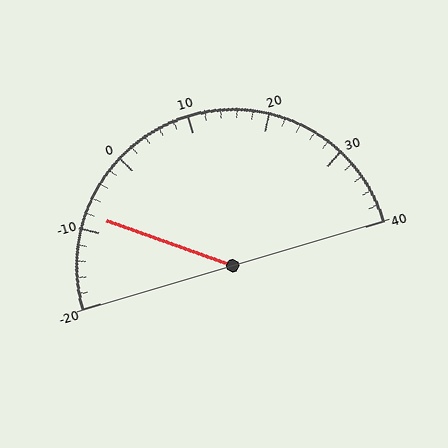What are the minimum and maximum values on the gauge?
The gauge ranges from -20 to 40.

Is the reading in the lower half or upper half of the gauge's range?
The reading is in the lower half of the range (-20 to 40).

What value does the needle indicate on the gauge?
The needle indicates approximately -8.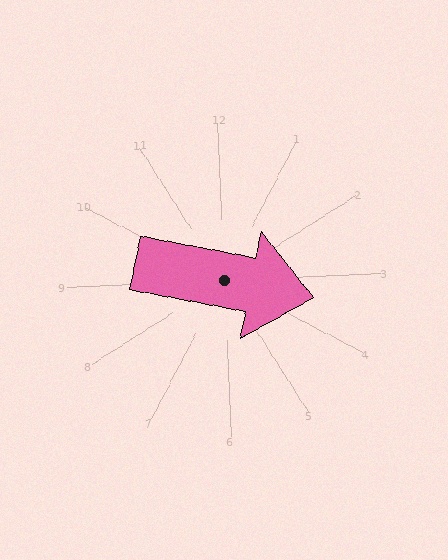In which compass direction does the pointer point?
East.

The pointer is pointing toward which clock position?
Roughly 3 o'clock.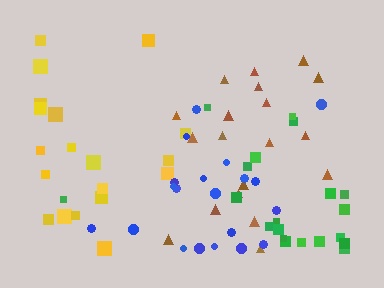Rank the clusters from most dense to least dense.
blue, brown, green, yellow.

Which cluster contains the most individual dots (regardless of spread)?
Green (22).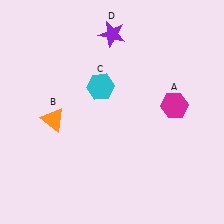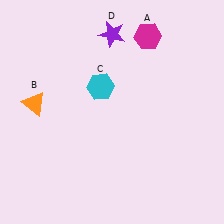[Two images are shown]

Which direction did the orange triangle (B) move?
The orange triangle (B) moved left.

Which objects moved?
The objects that moved are: the magenta hexagon (A), the orange triangle (B).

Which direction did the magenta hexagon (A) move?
The magenta hexagon (A) moved up.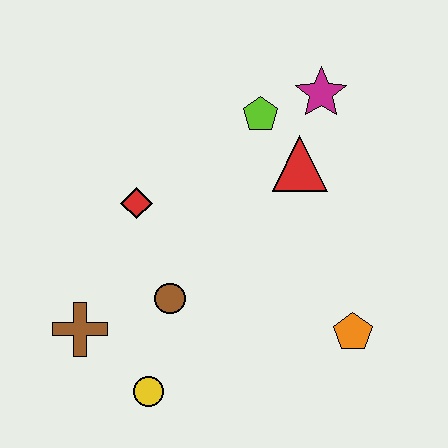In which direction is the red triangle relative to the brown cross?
The red triangle is to the right of the brown cross.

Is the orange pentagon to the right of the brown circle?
Yes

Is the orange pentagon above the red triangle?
No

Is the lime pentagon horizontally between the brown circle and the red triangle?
Yes